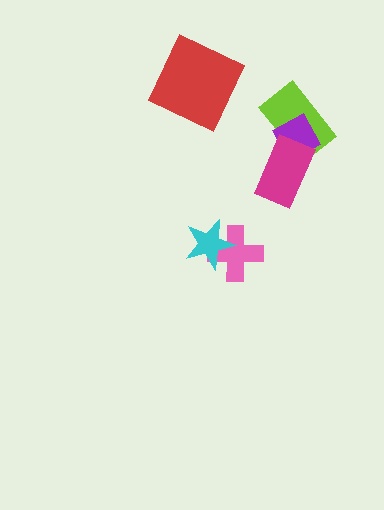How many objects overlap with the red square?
0 objects overlap with the red square.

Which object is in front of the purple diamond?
The magenta rectangle is in front of the purple diamond.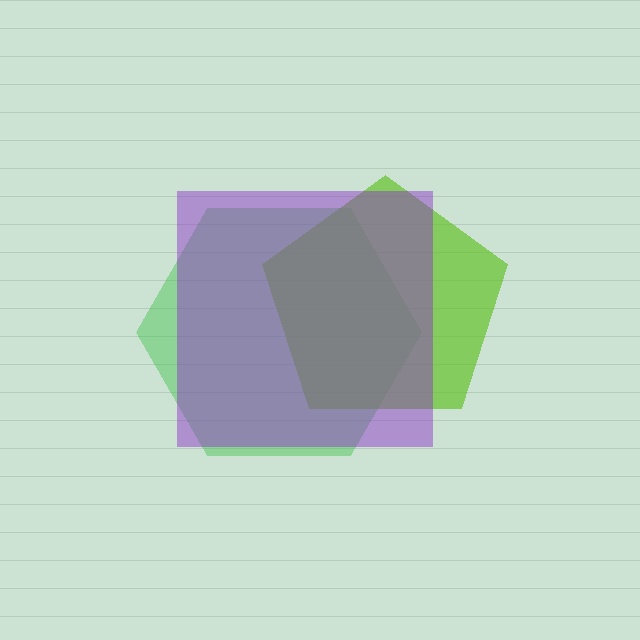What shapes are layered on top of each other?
The layered shapes are: a green hexagon, a lime pentagon, a purple square.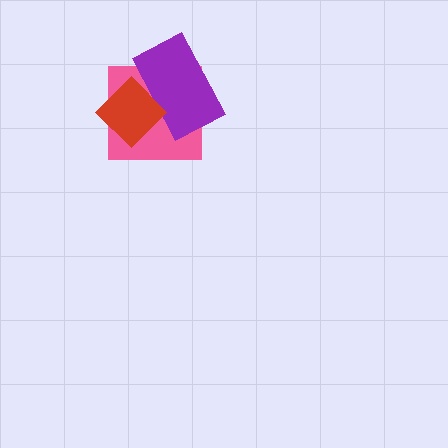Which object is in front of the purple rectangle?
The red diamond is in front of the purple rectangle.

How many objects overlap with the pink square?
2 objects overlap with the pink square.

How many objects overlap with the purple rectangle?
2 objects overlap with the purple rectangle.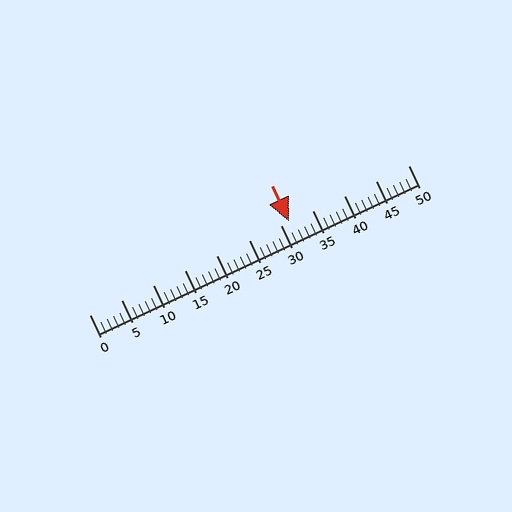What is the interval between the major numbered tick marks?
The major tick marks are spaced 5 units apart.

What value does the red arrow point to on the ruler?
The red arrow points to approximately 31.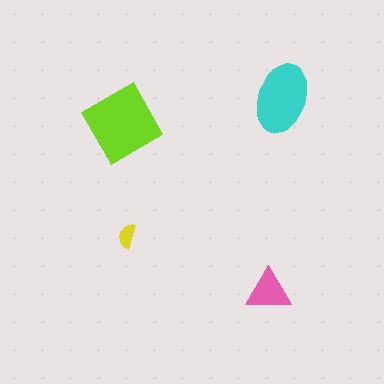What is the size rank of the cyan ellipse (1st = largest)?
2nd.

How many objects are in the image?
There are 4 objects in the image.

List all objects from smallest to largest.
The yellow semicircle, the pink triangle, the cyan ellipse, the lime square.